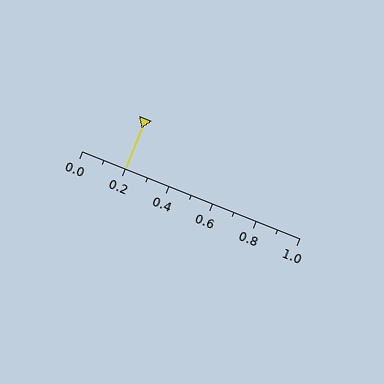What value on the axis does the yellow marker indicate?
The marker indicates approximately 0.2.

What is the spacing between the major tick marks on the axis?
The major ticks are spaced 0.2 apart.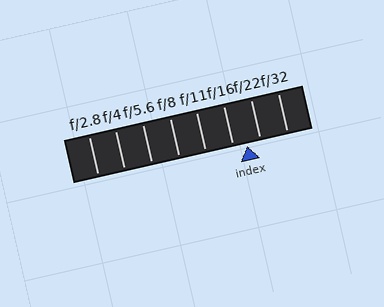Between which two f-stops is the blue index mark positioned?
The index mark is between f/16 and f/22.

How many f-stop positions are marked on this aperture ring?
There are 8 f-stop positions marked.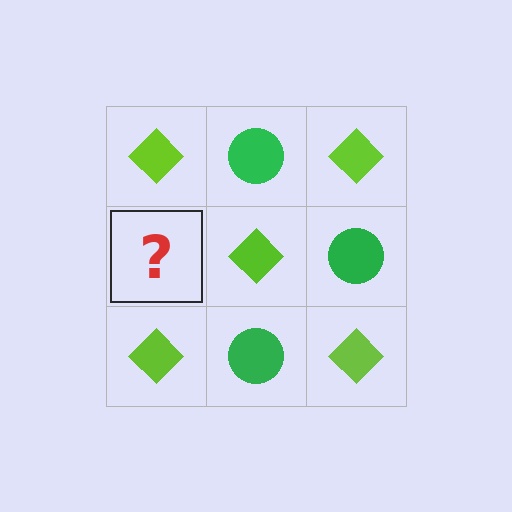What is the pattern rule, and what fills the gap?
The rule is that it alternates lime diamond and green circle in a checkerboard pattern. The gap should be filled with a green circle.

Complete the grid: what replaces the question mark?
The question mark should be replaced with a green circle.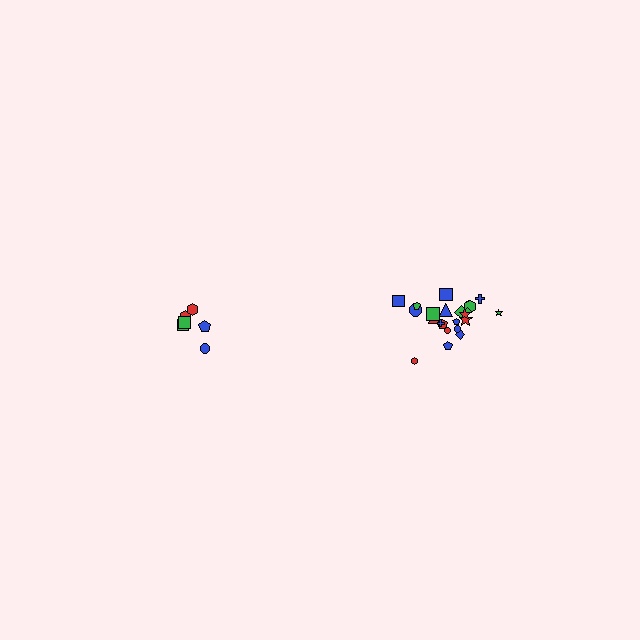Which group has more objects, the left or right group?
The right group.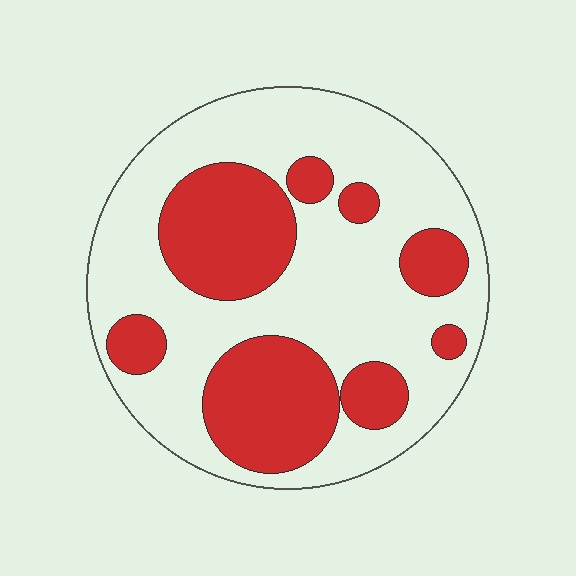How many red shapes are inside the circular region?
8.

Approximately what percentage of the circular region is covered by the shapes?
Approximately 35%.